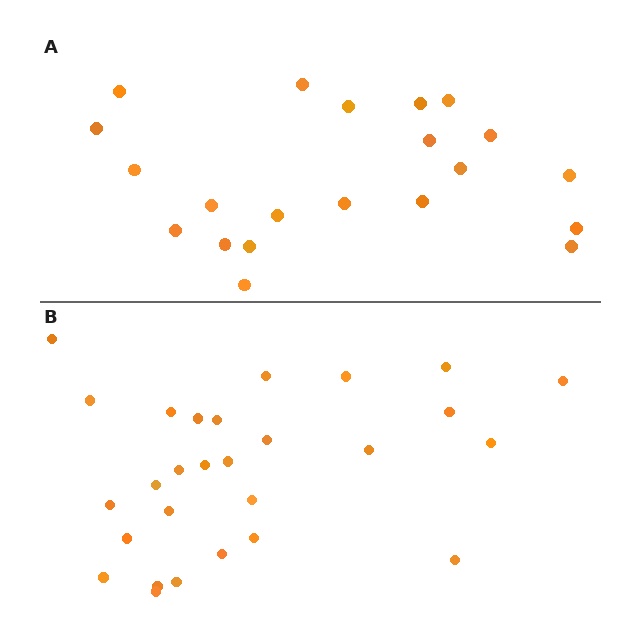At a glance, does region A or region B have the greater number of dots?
Region B (the bottom region) has more dots.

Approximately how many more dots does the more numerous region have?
Region B has roughly 8 or so more dots than region A.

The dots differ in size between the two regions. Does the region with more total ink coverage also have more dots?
No. Region A has more total ink coverage because its dots are larger, but region B actually contains more individual dots. Total area can be misleading — the number of items is what matters here.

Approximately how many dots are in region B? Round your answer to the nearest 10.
About 30 dots. (The exact count is 28, which rounds to 30.)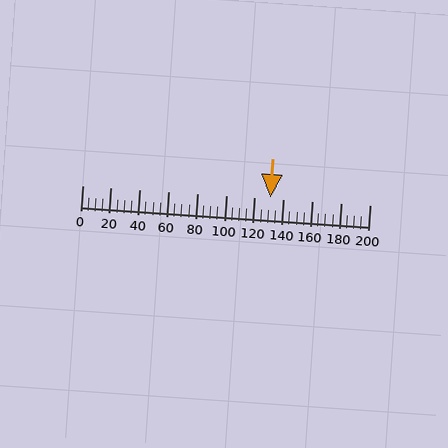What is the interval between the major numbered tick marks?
The major tick marks are spaced 20 units apart.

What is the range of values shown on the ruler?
The ruler shows values from 0 to 200.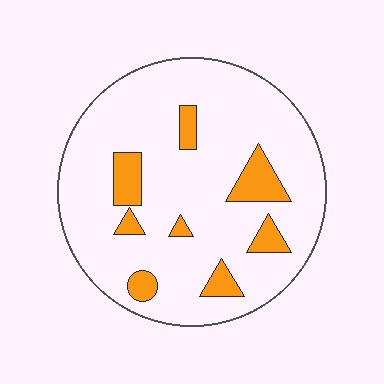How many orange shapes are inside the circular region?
8.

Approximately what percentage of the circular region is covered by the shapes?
Approximately 15%.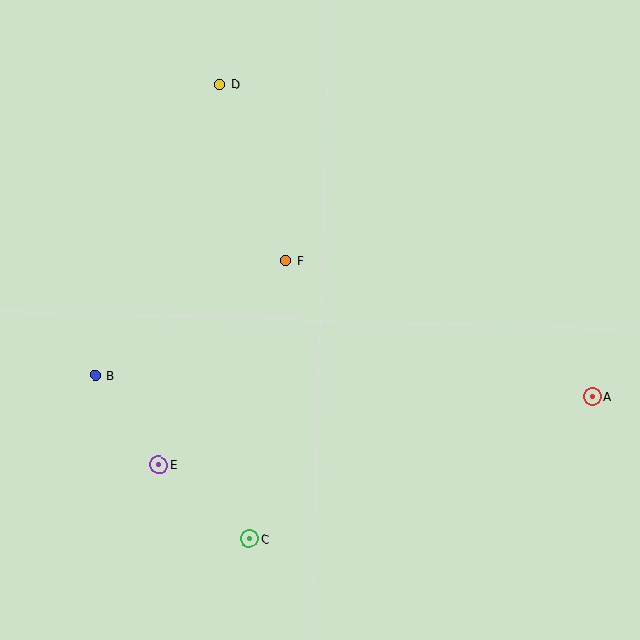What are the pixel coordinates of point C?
Point C is at (249, 539).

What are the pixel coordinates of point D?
Point D is at (220, 84).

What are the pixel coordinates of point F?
Point F is at (285, 261).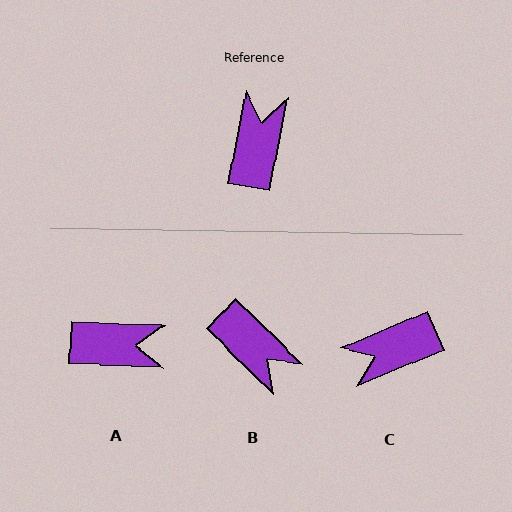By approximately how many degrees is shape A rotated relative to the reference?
Approximately 81 degrees clockwise.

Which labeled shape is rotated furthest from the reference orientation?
C, about 124 degrees away.